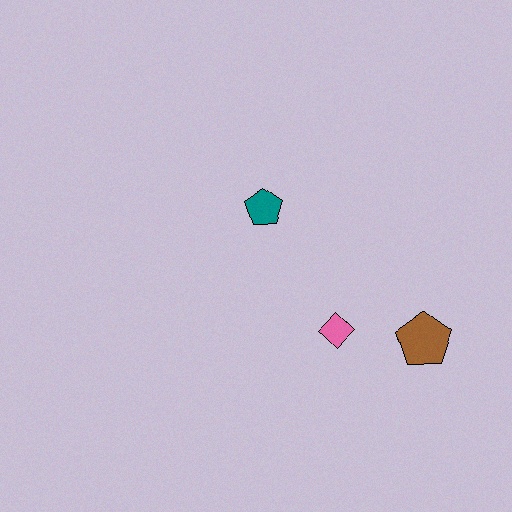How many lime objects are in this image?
There are no lime objects.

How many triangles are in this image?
There are no triangles.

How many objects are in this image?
There are 3 objects.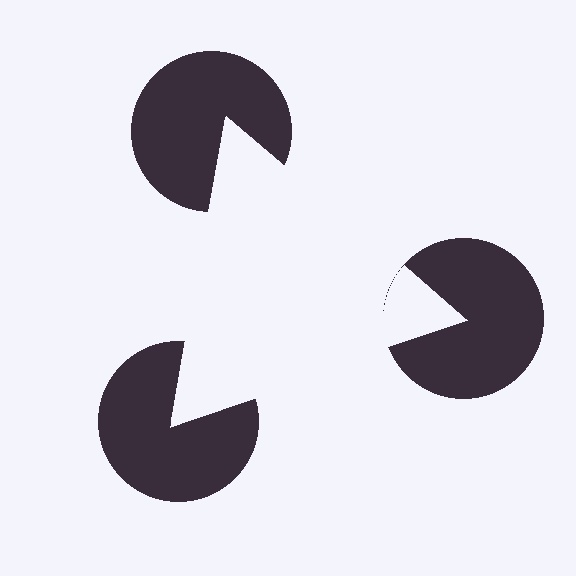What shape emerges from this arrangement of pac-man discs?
An illusory triangle — its edges are inferred from the aligned wedge cuts in the pac-man discs, not physically drawn.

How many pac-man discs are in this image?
There are 3 — one at each vertex of the illusory triangle.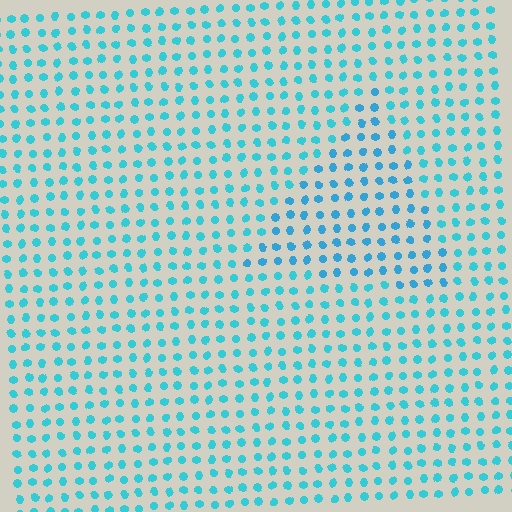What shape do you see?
I see a triangle.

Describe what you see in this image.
The image is filled with small cyan elements in a uniform arrangement. A triangle-shaped region is visible where the elements are tinted to a slightly different hue, forming a subtle color boundary.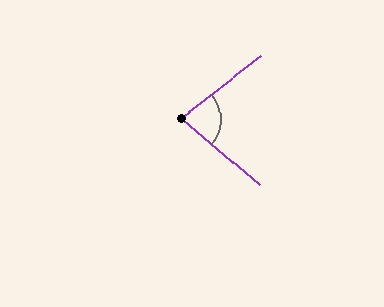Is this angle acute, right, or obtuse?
It is acute.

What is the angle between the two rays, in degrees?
Approximately 79 degrees.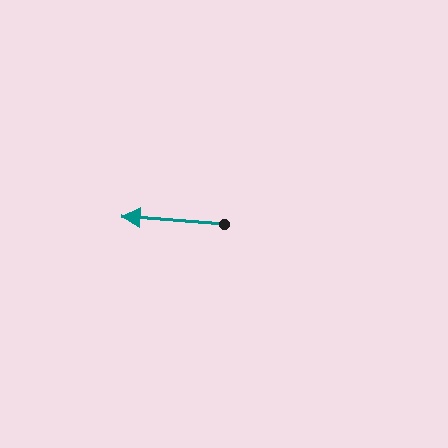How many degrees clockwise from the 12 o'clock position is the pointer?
Approximately 274 degrees.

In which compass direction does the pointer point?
West.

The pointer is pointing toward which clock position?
Roughly 9 o'clock.